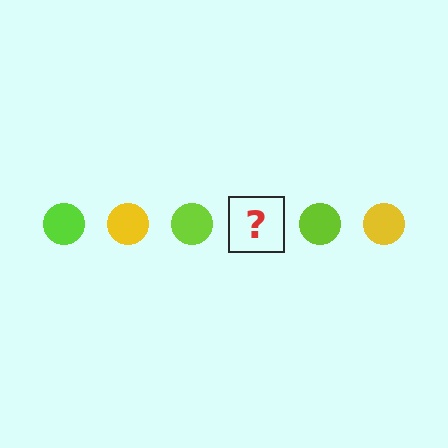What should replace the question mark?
The question mark should be replaced with a yellow circle.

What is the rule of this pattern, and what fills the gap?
The rule is that the pattern cycles through lime, yellow circles. The gap should be filled with a yellow circle.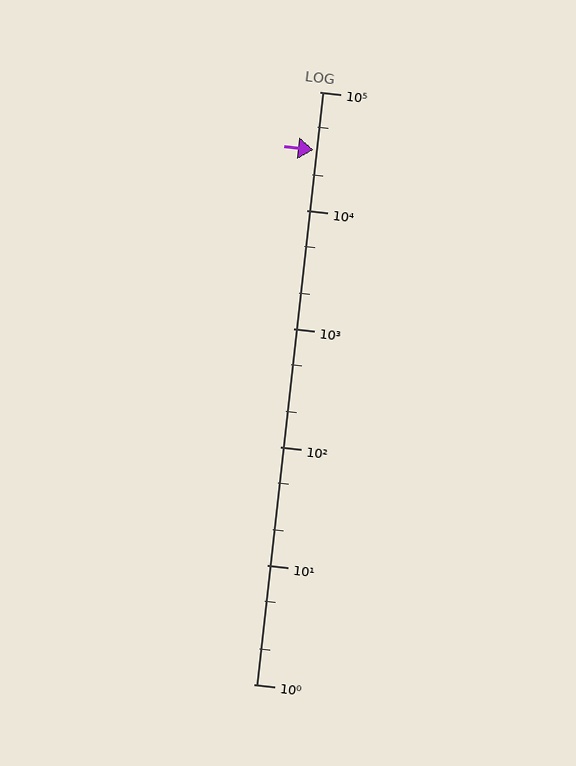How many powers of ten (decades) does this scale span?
The scale spans 5 decades, from 1 to 100000.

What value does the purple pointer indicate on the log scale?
The pointer indicates approximately 32000.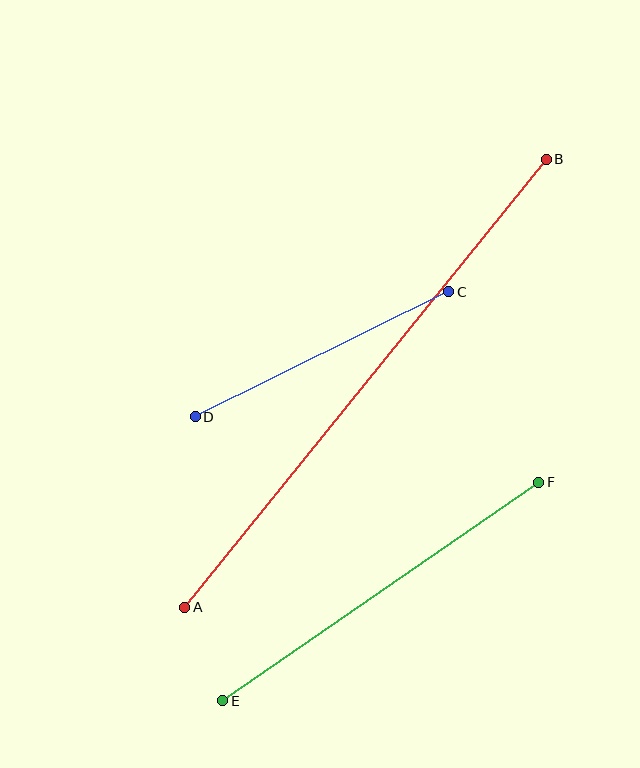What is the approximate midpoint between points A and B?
The midpoint is at approximately (365, 383) pixels.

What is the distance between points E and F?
The distance is approximately 384 pixels.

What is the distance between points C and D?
The distance is approximately 283 pixels.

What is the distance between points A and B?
The distance is approximately 575 pixels.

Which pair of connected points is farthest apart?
Points A and B are farthest apart.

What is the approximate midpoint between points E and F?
The midpoint is at approximately (381, 592) pixels.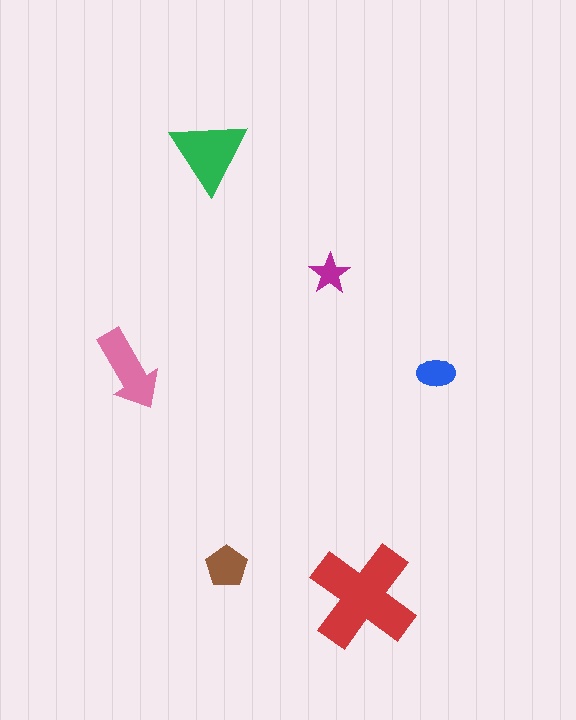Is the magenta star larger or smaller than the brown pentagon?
Smaller.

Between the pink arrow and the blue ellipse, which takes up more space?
The pink arrow.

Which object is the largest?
The red cross.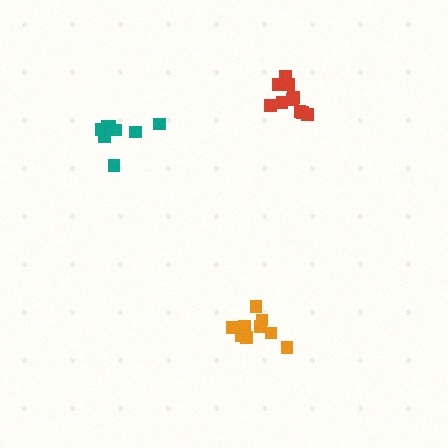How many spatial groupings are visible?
There are 3 spatial groupings.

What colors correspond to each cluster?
The clusters are colored: red, orange, teal.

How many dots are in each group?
Group 1: 12 dots, Group 2: 9 dots, Group 3: 8 dots (29 total).